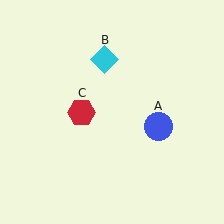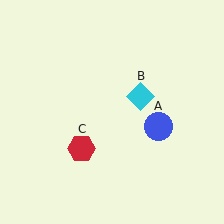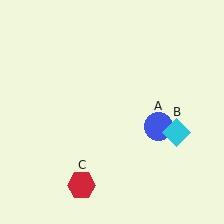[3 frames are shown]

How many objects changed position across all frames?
2 objects changed position: cyan diamond (object B), red hexagon (object C).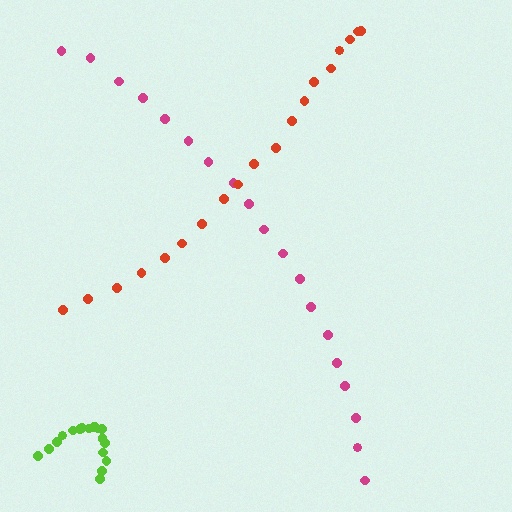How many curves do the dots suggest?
There are 3 distinct paths.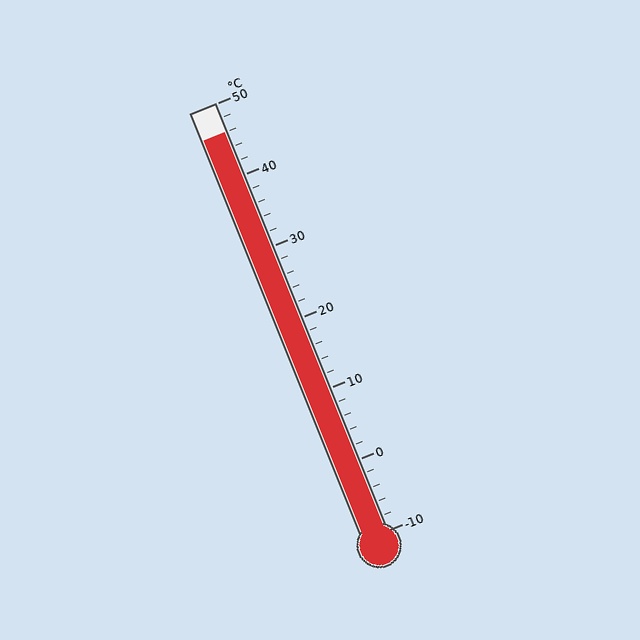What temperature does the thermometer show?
The thermometer shows approximately 46°C.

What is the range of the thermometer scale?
The thermometer scale ranges from -10°C to 50°C.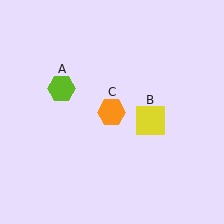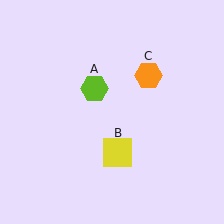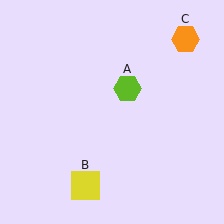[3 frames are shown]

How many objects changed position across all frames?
3 objects changed position: lime hexagon (object A), yellow square (object B), orange hexagon (object C).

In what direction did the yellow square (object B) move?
The yellow square (object B) moved down and to the left.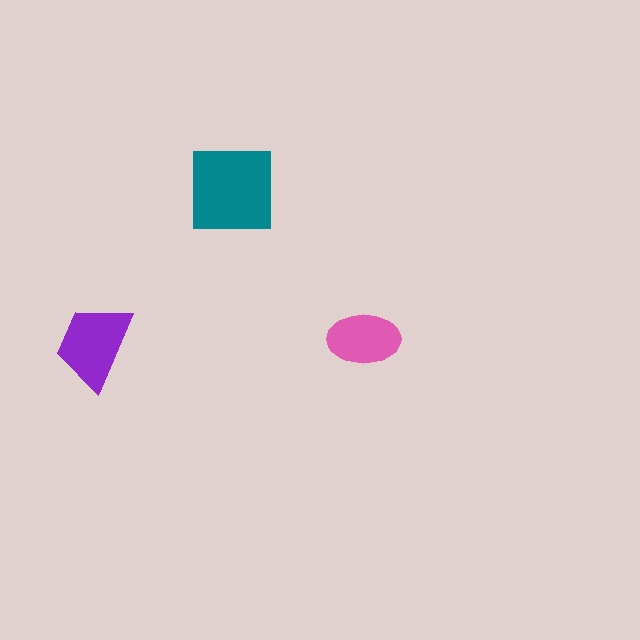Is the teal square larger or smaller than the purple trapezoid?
Larger.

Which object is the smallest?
The pink ellipse.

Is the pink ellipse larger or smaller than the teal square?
Smaller.